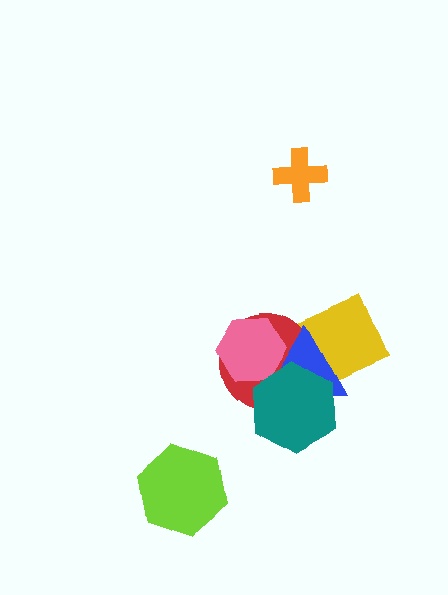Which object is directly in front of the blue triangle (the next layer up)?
The pink hexagon is directly in front of the blue triangle.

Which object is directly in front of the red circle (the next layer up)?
The blue triangle is directly in front of the red circle.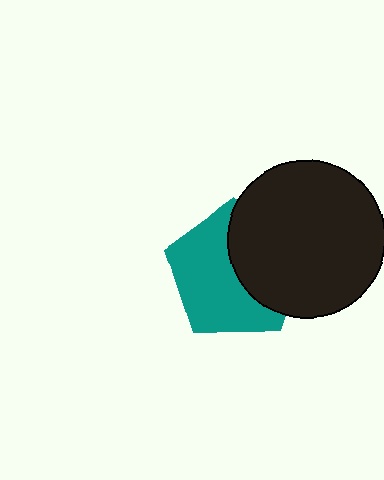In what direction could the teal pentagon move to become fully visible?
The teal pentagon could move left. That would shift it out from behind the black circle entirely.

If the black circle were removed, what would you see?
You would see the complete teal pentagon.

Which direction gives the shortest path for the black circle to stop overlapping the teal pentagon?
Moving right gives the shortest separation.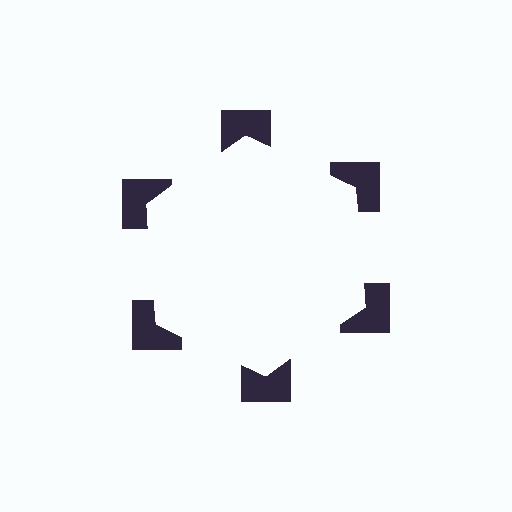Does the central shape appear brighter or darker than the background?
It typically appears slightly brighter than the background, even though no actual brightness change is drawn.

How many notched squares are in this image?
There are 6 — one at each vertex of the illusory hexagon.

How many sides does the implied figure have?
6 sides.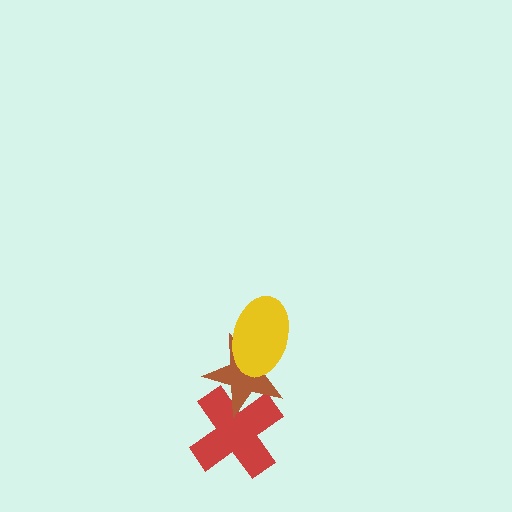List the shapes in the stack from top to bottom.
From top to bottom: the yellow ellipse, the brown star, the red cross.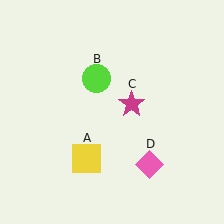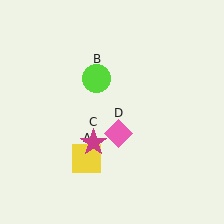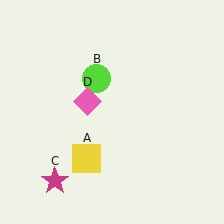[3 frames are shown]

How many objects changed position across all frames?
2 objects changed position: magenta star (object C), pink diamond (object D).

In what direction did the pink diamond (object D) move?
The pink diamond (object D) moved up and to the left.